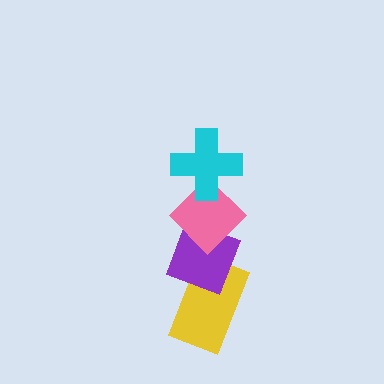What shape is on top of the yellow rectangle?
The purple diamond is on top of the yellow rectangle.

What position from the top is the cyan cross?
The cyan cross is 1st from the top.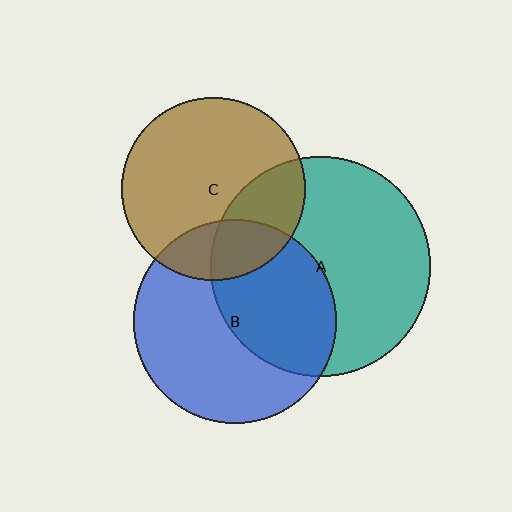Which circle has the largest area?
Circle A (teal).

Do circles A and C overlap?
Yes.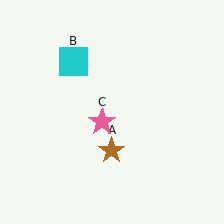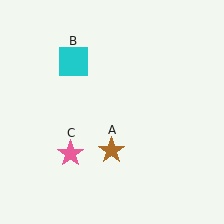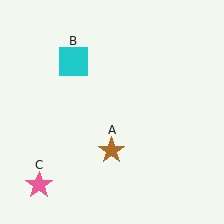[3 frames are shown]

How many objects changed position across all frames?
1 object changed position: pink star (object C).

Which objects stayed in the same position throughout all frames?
Brown star (object A) and cyan square (object B) remained stationary.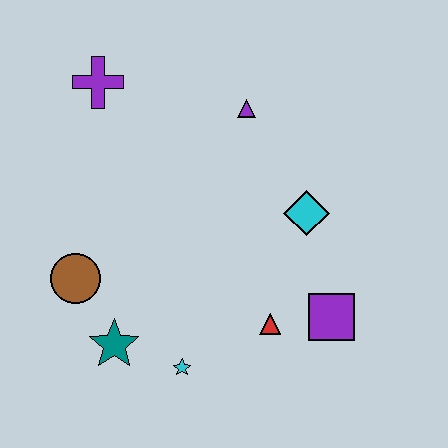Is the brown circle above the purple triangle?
No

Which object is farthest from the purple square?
The purple cross is farthest from the purple square.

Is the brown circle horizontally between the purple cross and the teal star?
No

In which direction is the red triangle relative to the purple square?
The red triangle is to the left of the purple square.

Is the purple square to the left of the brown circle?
No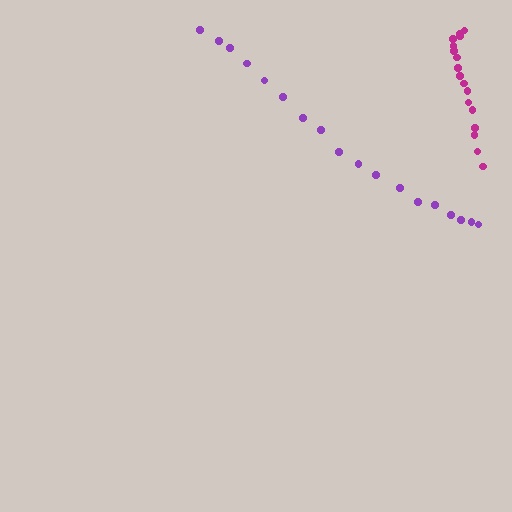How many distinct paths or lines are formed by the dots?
There are 2 distinct paths.